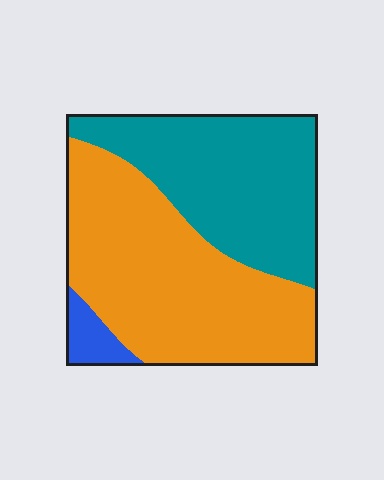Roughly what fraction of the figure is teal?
Teal takes up about two fifths (2/5) of the figure.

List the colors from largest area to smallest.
From largest to smallest: orange, teal, blue.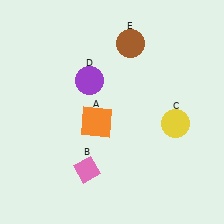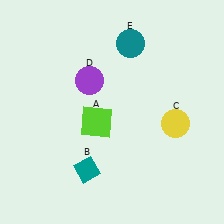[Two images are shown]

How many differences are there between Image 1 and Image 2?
There are 3 differences between the two images.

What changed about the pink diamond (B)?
In Image 1, B is pink. In Image 2, it changed to teal.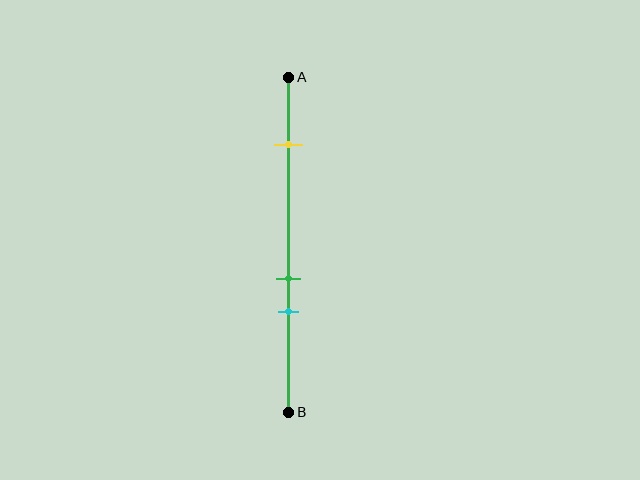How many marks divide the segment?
There are 3 marks dividing the segment.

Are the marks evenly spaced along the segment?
No, the marks are not evenly spaced.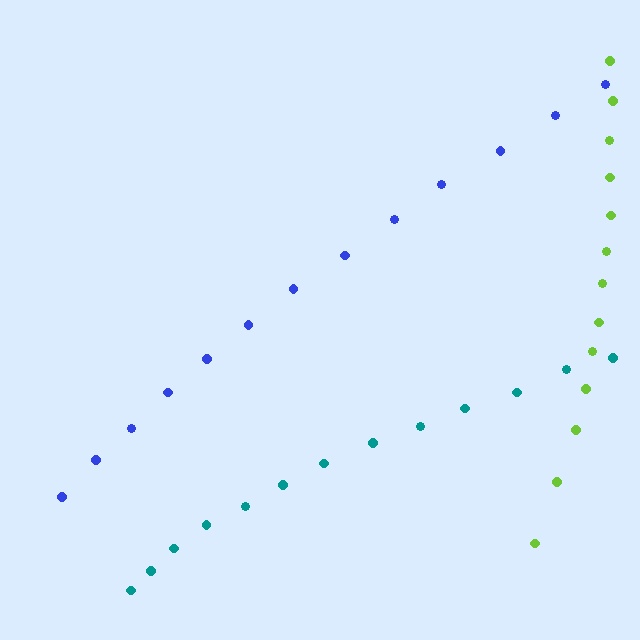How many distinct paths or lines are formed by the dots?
There are 3 distinct paths.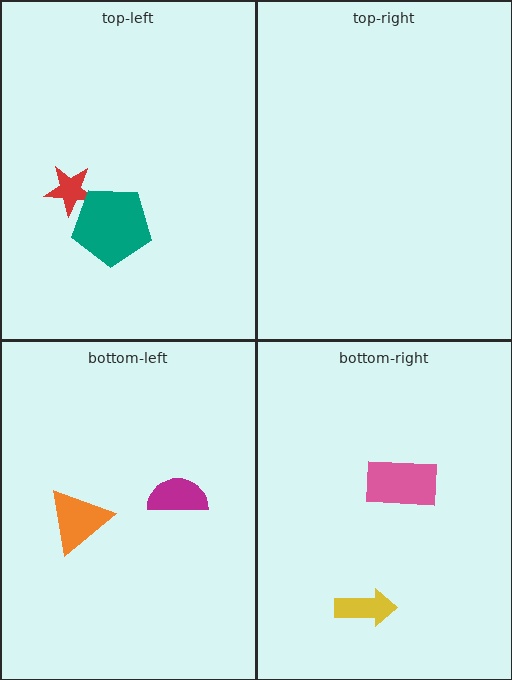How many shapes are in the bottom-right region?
2.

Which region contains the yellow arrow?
The bottom-right region.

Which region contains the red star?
The top-left region.